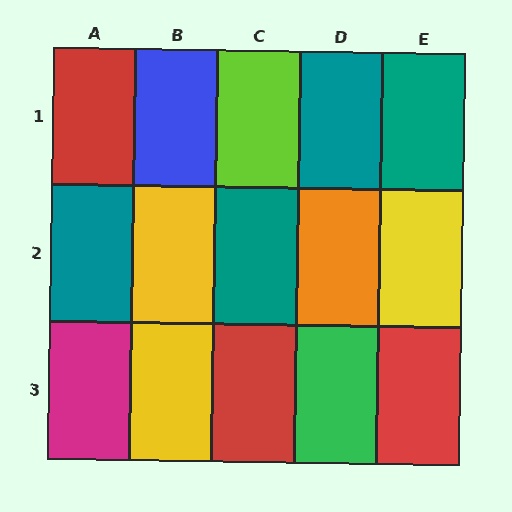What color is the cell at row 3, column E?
Red.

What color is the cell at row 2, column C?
Teal.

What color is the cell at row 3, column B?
Yellow.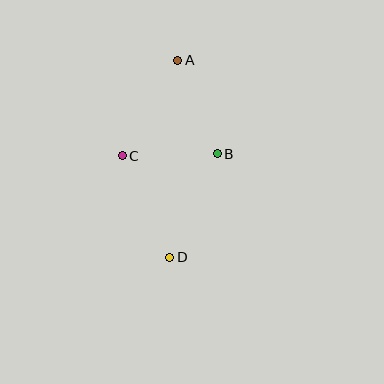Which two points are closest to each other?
Points B and C are closest to each other.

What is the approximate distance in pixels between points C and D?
The distance between C and D is approximately 112 pixels.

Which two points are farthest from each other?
Points A and D are farthest from each other.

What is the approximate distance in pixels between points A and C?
The distance between A and C is approximately 111 pixels.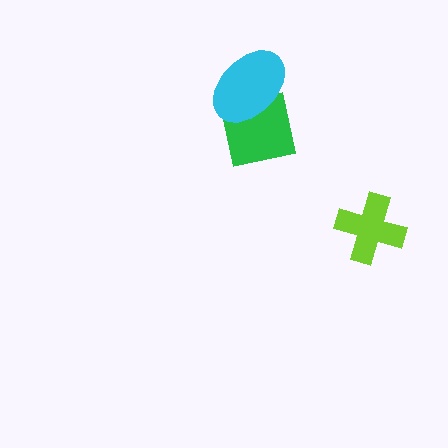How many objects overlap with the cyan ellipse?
1 object overlaps with the cyan ellipse.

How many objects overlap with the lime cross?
0 objects overlap with the lime cross.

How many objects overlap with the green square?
1 object overlaps with the green square.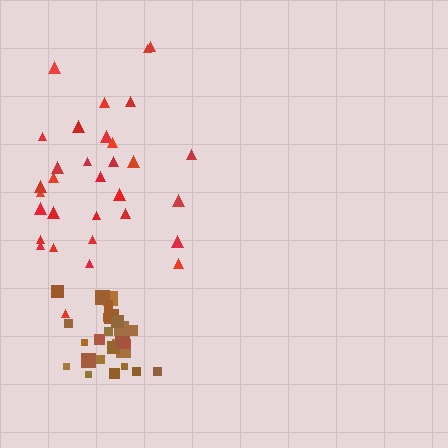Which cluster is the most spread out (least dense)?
Red.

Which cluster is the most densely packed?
Brown.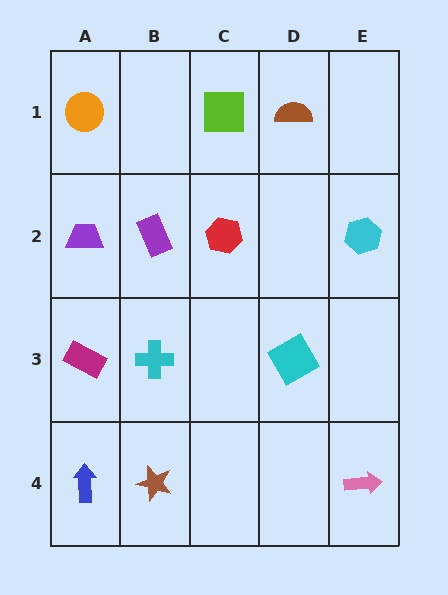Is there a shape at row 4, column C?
No, that cell is empty.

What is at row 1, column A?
An orange circle.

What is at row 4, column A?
A blue arrow.